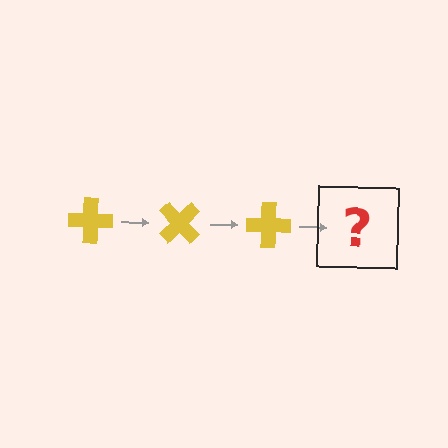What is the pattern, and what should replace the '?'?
The pattern is that the cross rotates 45 degrees each step. The '?' should be a yellow cross rotated 135 degrees.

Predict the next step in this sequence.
The next step is a yellow cross rotated 135 degrees.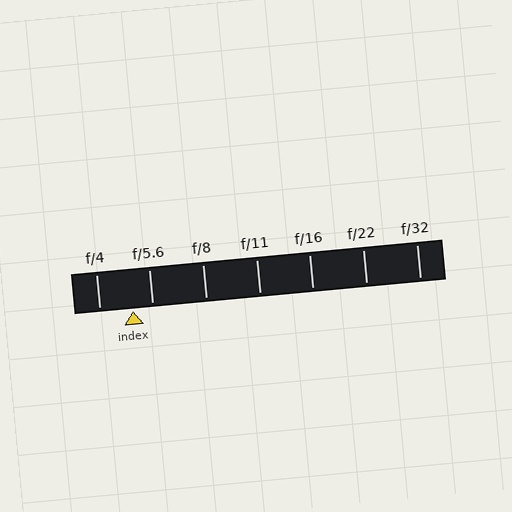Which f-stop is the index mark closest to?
The index mark is closest to f/5.6.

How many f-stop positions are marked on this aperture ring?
There are 7 f-stop positions marked.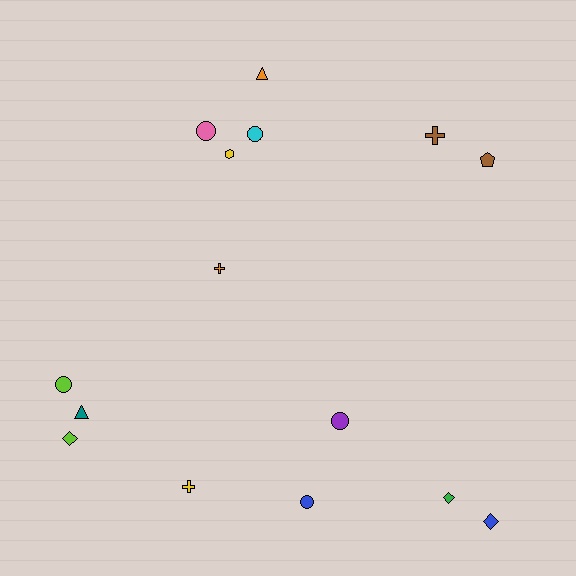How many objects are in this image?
There are 15 objects.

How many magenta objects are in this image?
There are no magenta objects.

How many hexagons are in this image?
There is 1 hexagon.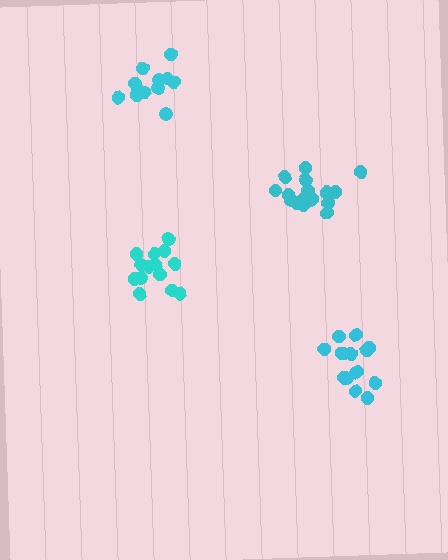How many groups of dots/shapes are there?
There are 4 groups.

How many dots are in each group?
Group 1: 15 dots, Group 2: 14 dots, Group 3: 17 dots, Group 4: 12 dots (58 total).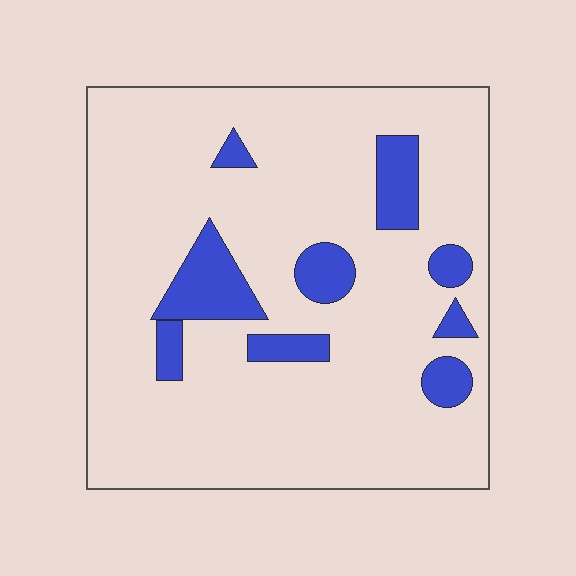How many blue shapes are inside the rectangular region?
9.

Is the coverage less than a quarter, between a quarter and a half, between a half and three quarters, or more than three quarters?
Less than a quarter.